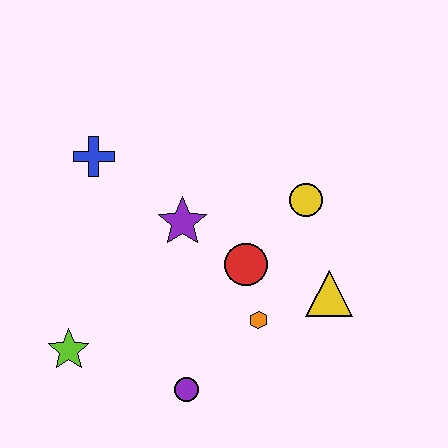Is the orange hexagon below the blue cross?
Yes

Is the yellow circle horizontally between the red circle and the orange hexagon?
No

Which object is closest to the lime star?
The purple circle is closest to the lime star.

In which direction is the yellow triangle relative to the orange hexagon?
The yellow triangle is to the right of the orange hexagon.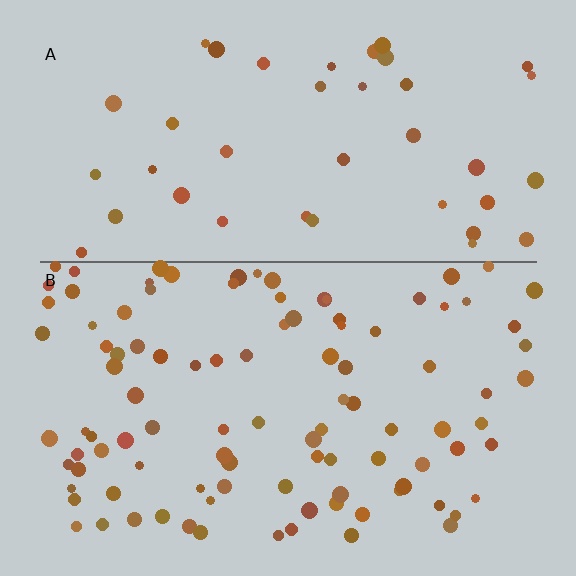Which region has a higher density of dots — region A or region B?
B (the bottom).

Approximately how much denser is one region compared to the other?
Approximately 2.6× — region B over region A.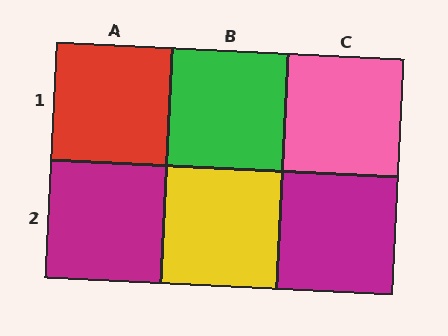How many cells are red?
1 cell is red.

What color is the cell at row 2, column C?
Magenta.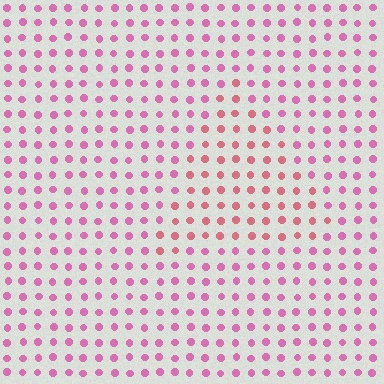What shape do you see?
I see a triangle.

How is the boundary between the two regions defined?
The boundary is defined purely by a slight shift in hue (about 27 degrees). Spacing, size, and orientation are identical on both sides.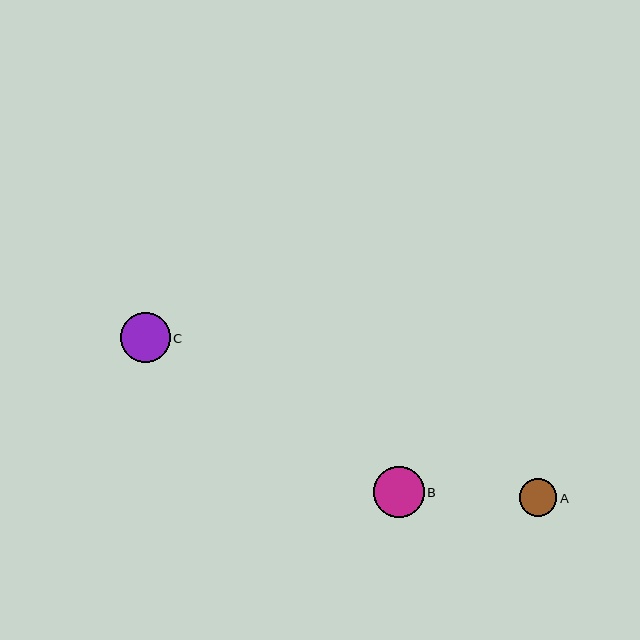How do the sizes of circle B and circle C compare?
Circle B and circle C are approximately the same size.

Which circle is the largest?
Circle B is the largest with a size of approximately 51 pixels.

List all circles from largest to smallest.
From largest to smallest: B, C, A.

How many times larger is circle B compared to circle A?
Circle B is approximately 1.4 times the size of circle A.